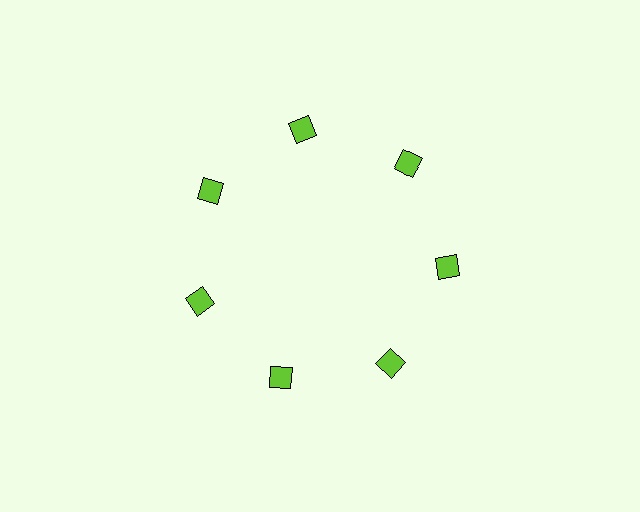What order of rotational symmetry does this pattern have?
This pattern has 7-fold rotational symmetry.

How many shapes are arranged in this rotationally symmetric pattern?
There are 7 shapes, arranged in 7 groups of 1.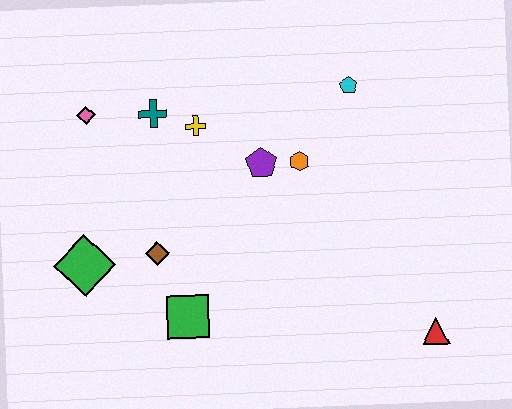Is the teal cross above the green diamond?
Yes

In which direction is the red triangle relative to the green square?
The red triangle is to the right of the green square.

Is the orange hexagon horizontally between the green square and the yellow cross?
No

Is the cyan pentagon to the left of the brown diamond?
No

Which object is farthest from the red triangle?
The pink diamond is farthest from the red triangle.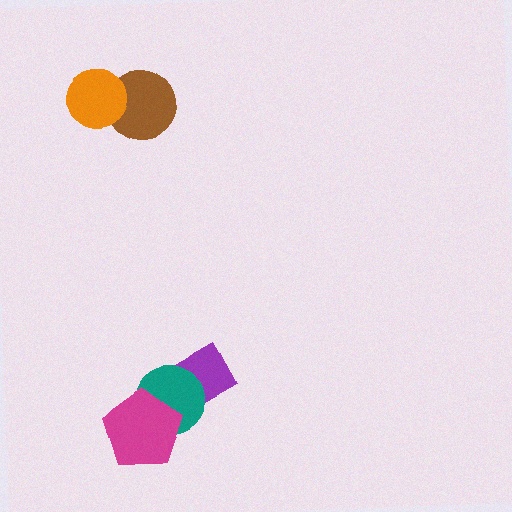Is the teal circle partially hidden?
Yes, it is partially covered by another shape.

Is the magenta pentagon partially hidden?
No, no other shape covers it.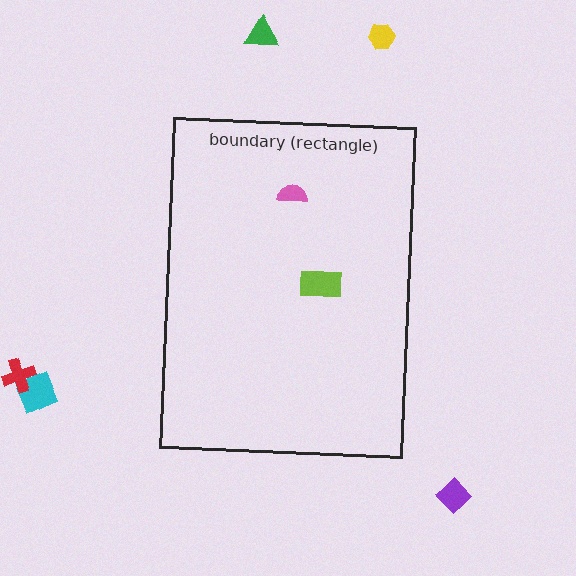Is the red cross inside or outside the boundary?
Outside.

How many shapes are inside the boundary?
2 inside, 5 outside.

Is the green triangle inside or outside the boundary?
Outside.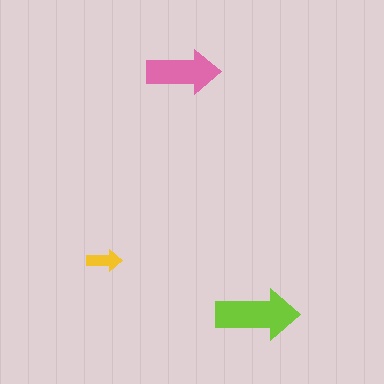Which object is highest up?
The pink arrow is topmost.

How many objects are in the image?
There are 3 objects in the image.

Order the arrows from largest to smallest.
the lime one, the pink one, the yellow one.